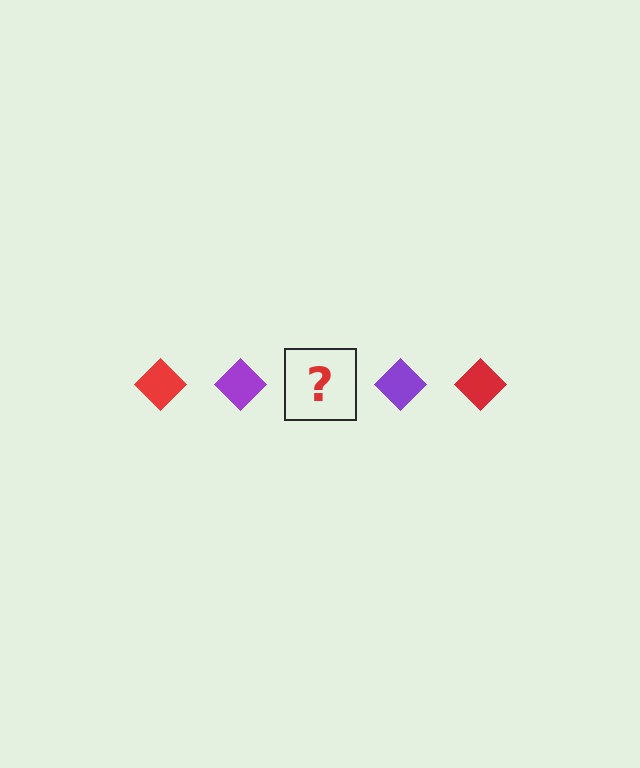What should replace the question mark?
The question mark should be replaced with a red diamond.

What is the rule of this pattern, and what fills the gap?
The rule is that the pattern cycles through red, purple diamonds. The gap should be filled with a red diamond.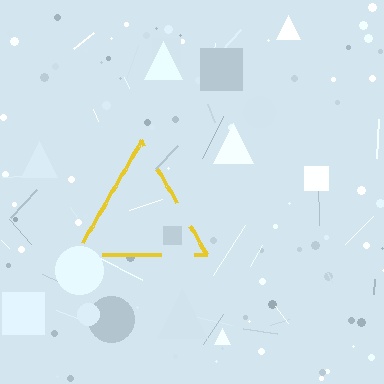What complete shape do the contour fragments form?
The contour fragments form a triangle.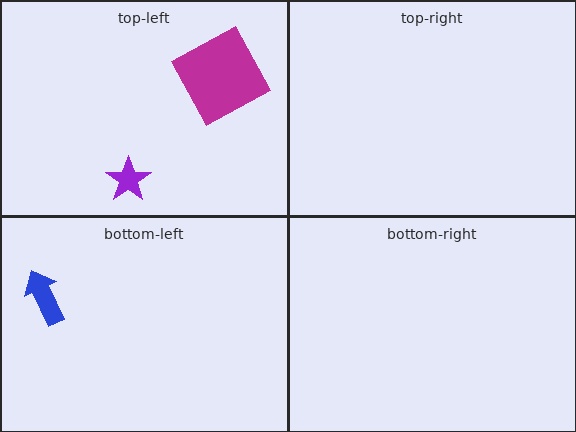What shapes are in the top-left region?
The purple star, the magenta square.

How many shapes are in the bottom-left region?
1.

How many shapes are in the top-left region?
2.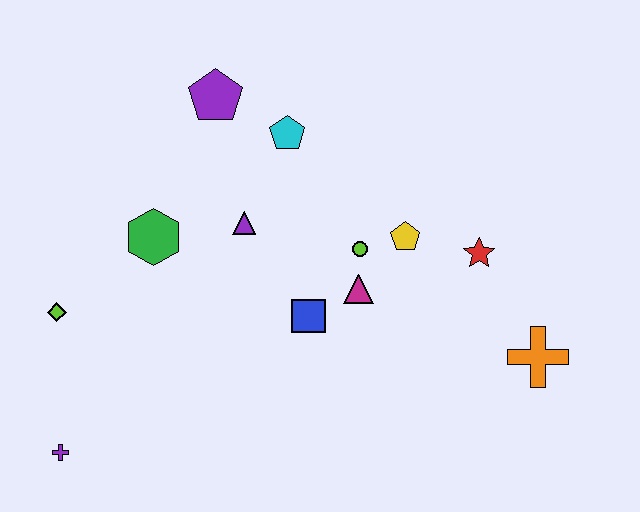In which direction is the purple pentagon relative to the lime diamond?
The purple pentagon is above the lime diamond.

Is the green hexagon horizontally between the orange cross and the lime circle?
No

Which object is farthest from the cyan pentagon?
The purple cross is farthest from the cyan pentagon.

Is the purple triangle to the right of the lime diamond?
Yes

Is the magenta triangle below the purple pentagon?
Yes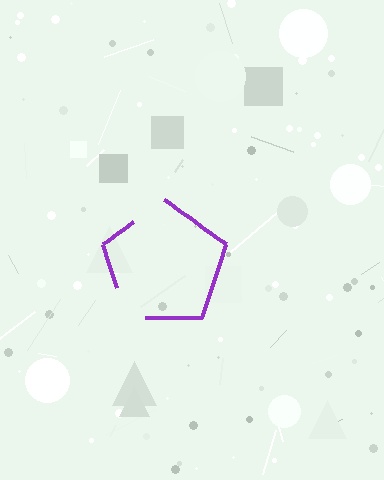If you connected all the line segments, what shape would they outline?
They would outline a pentagon.